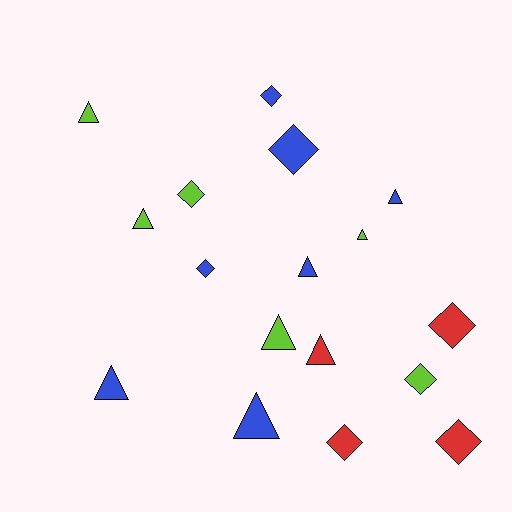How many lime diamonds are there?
There are 2 lime diamonds.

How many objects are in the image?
There are 17 objects.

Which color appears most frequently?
Blue, with 7 objects.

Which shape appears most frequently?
Triangle, with 9 objects.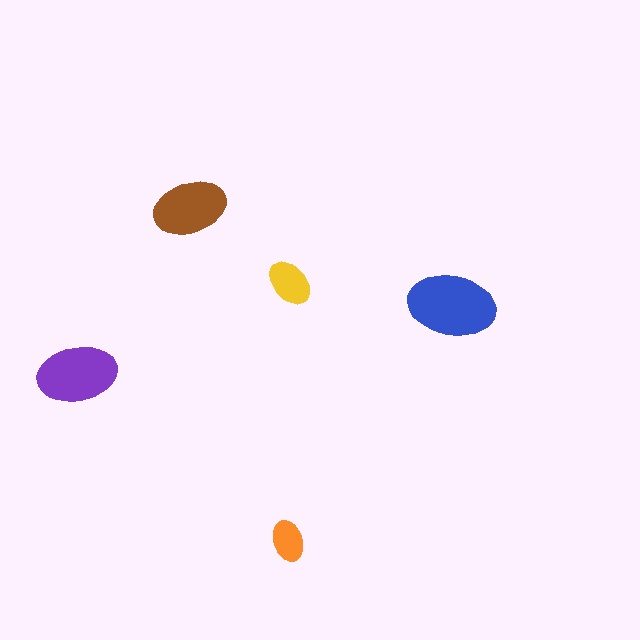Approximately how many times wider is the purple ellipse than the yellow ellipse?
About 1.5 times wider.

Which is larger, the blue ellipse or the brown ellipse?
The blue one.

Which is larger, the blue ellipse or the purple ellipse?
The blue one.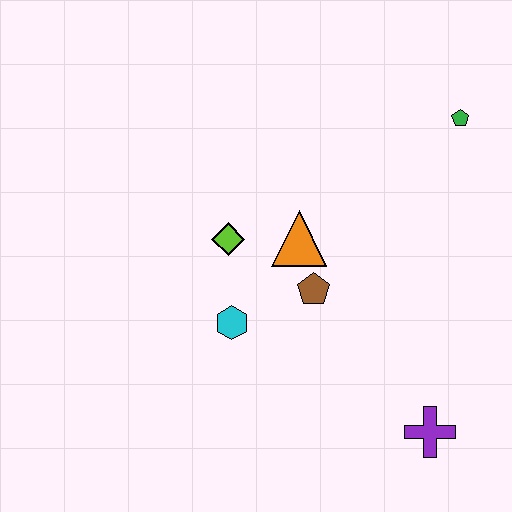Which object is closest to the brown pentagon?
The orange triangle is closest to the brown pentagon.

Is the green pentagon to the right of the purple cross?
Yes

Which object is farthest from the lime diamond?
The purple cross is farthest from the lime diamond.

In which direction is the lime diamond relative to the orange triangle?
The lime diamond is to the left of the orange triangle.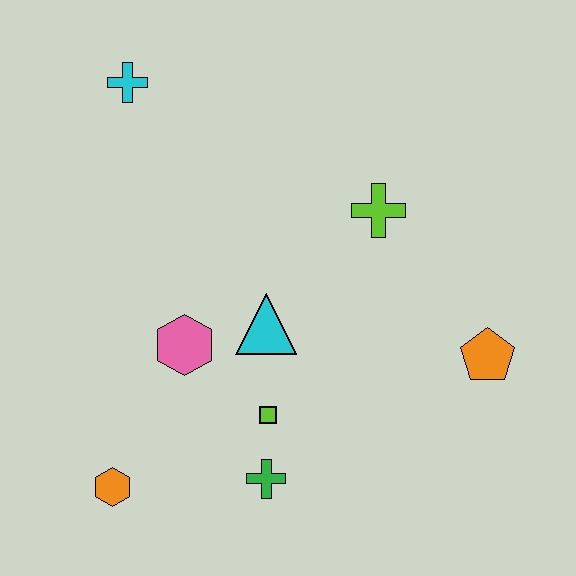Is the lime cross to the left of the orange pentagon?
Yes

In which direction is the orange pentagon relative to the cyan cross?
The orange pentagon is to the right of the cyan cross.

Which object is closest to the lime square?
The green cross is closest to the lime square.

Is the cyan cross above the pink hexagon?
Yes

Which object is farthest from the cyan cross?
The orange pentagon is farthest from the cyan cross.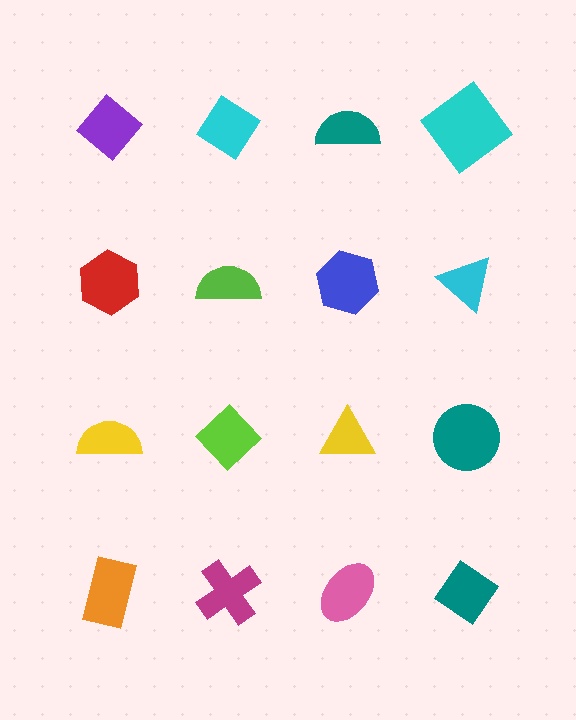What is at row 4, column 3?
A pink ellipse.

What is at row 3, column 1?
A yellow semicircle.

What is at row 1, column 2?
A cyan diamond.